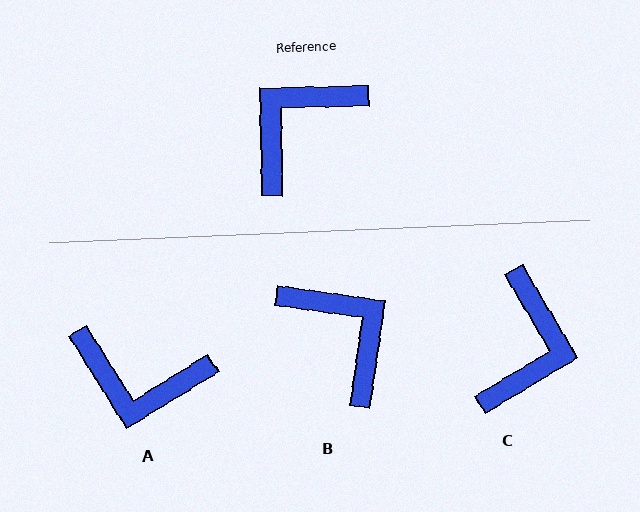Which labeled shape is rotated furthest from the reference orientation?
C, about 150 degrees away.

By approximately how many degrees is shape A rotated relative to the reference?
Approximately 121 degrees counter-clockwise.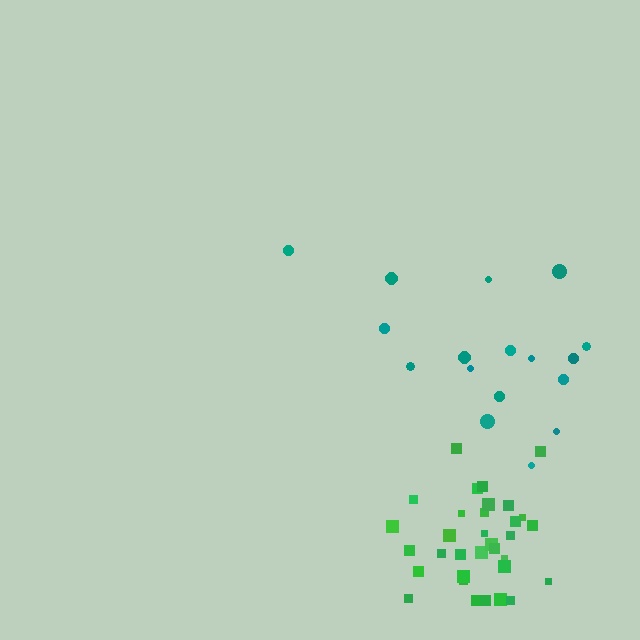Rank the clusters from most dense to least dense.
green, teal.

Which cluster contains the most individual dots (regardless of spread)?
Green (33).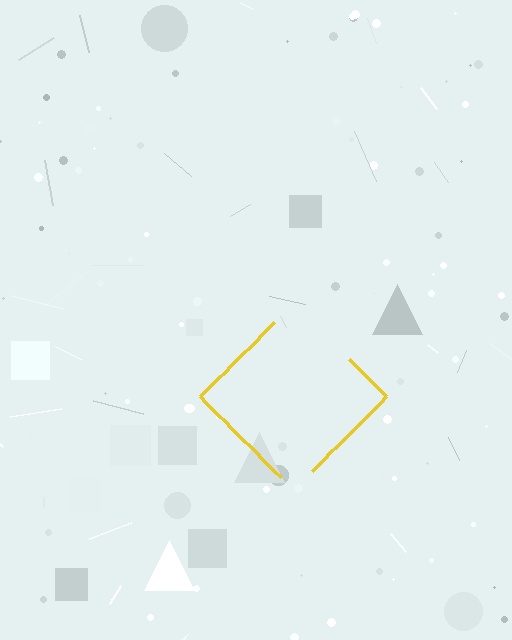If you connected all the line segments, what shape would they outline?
They would outline a diamond.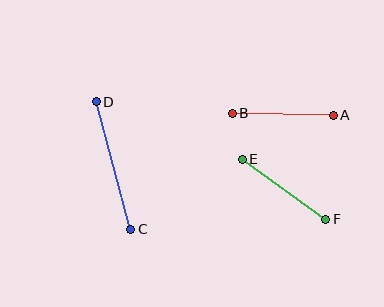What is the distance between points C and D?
The distance is approximately 132 pixels.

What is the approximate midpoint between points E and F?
The midpoint is at approximately (284, 189) pixels.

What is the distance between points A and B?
The distance is approximately 101 pixels.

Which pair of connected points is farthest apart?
Points C and D are farthest apart.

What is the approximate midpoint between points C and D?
The midpoint is at approximately (113, 165) pixels.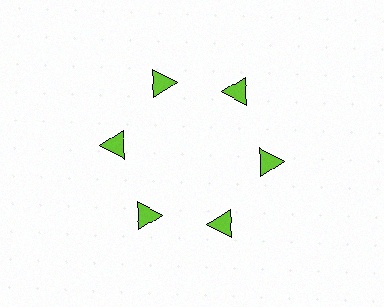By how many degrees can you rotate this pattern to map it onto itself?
The pattern maps onto itself every 60 degrees of rotation.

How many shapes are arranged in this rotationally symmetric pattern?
There are 6 shapes, arranged in 6 groups of 1.